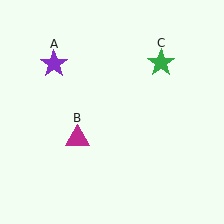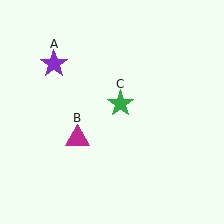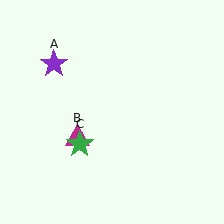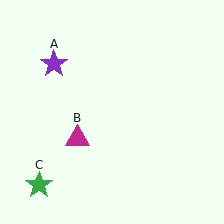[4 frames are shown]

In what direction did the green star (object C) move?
The green star (object C) moved down and to the left.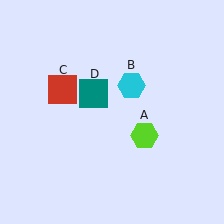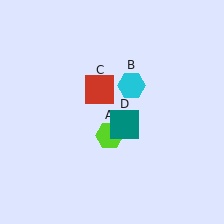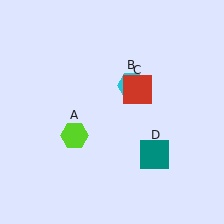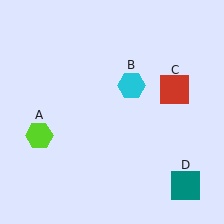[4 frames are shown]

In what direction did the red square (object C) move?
The red square (object C) moved right.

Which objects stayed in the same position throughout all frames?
Cyan hexagon (object B) remained stationary.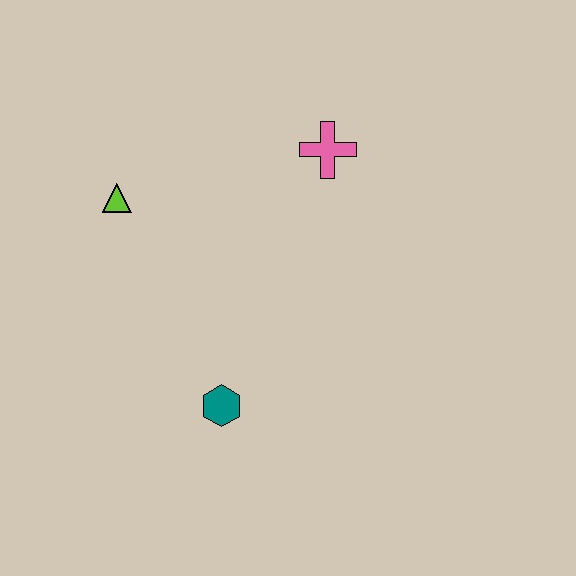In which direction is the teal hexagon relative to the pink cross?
The teal hexagon is below the pink cross.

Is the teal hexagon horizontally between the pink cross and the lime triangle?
Yes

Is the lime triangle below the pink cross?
Yes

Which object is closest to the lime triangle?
The pink cross is closest to the lime triangle.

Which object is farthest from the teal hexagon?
The pink cross is farthest from the teal hexagon.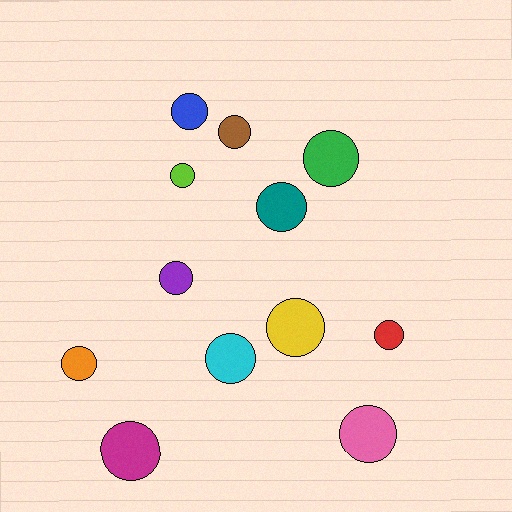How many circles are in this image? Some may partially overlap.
There are 12 circles.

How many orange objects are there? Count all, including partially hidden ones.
There is 1 orange object.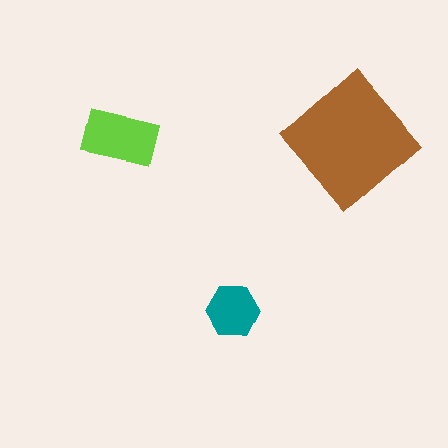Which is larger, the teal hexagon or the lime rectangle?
The lime rectangle.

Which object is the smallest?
The teal hexagon.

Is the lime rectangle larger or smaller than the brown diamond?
Smaller.